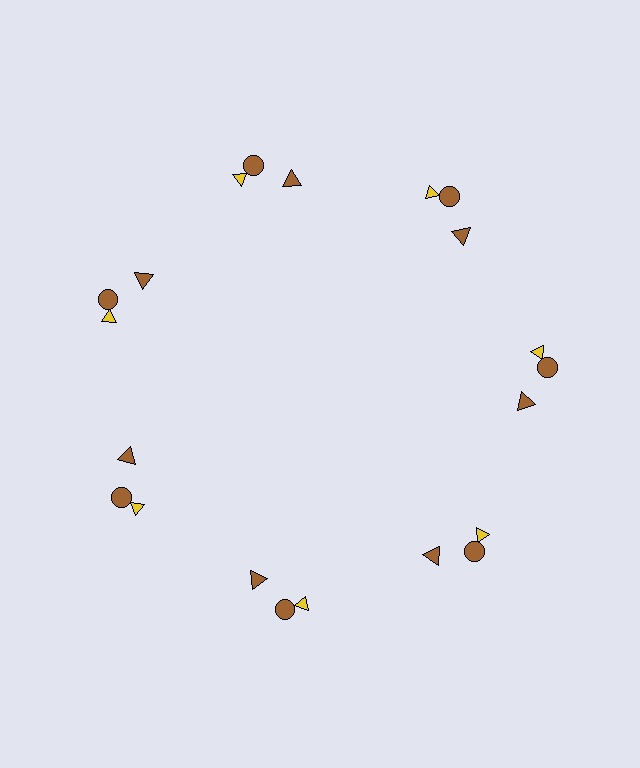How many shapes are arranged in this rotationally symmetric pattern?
There are 21 shapes, arranged in 7 groups of 3.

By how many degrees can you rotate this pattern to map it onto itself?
The pattern maps onto itself every 51 degrees of rotation.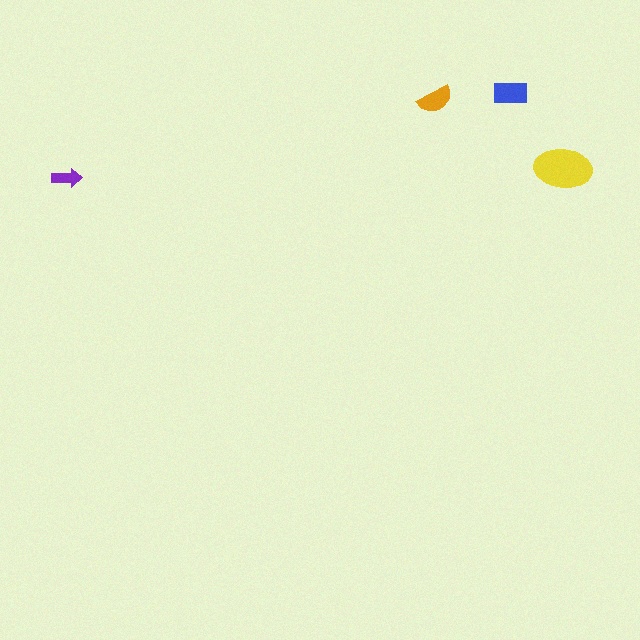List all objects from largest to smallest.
The yellow ellipse, the blue rectangle, the orange semicircle, the purple arrow.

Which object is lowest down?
The purple arrow is bottommost.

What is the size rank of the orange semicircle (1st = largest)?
3rd.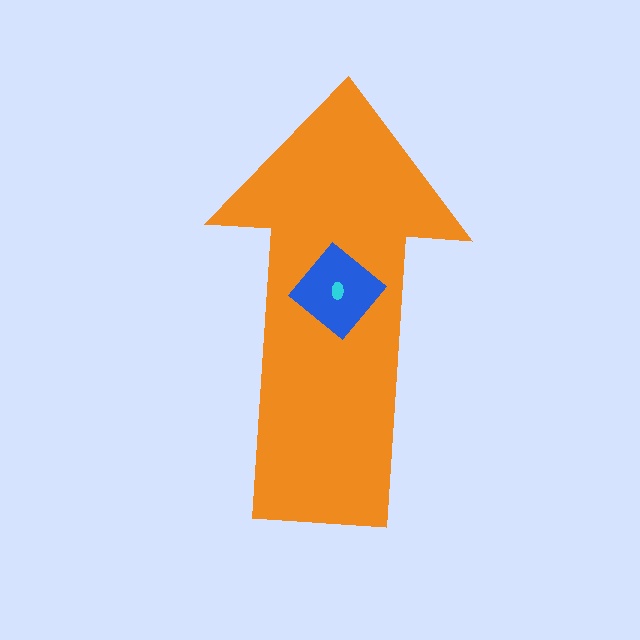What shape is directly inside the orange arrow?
The blue diamond.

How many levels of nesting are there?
3.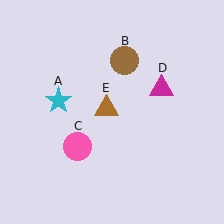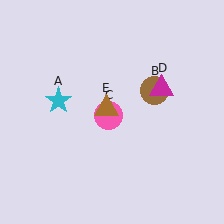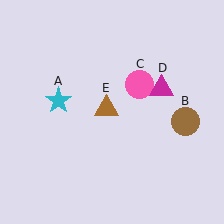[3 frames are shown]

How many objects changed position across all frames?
2 objects changed position: brown circle (object B), pink circle (object C).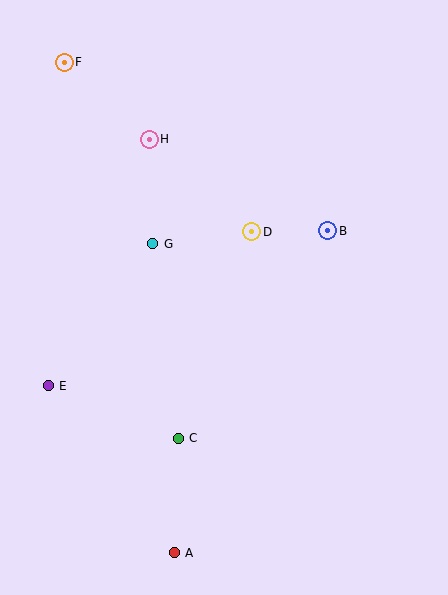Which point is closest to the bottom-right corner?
Point A is closest to the bottom-right corner.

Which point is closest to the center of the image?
Point D at (252, 232) is closest to the center.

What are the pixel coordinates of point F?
Point F is at (64, 62).